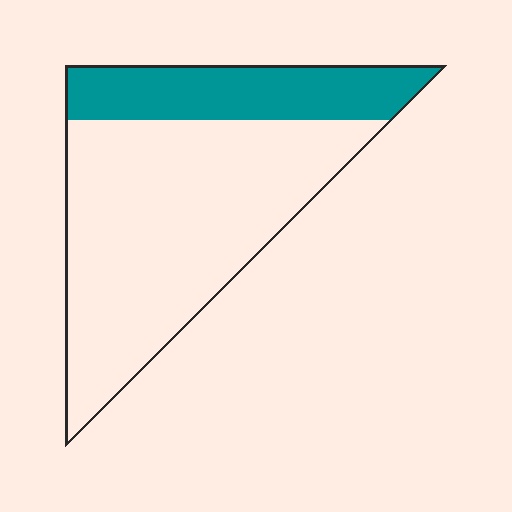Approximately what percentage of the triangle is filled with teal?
Approximately 25%.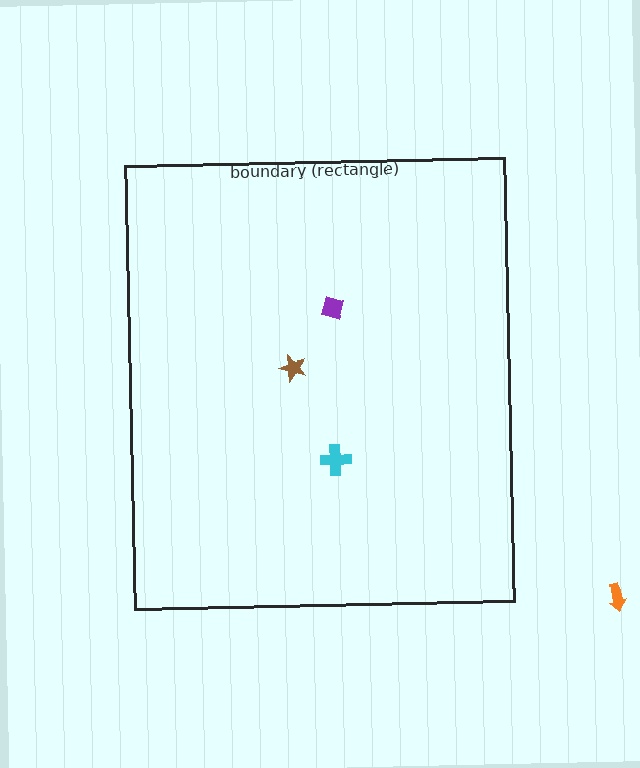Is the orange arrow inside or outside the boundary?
Outside.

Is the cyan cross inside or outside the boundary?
Inside.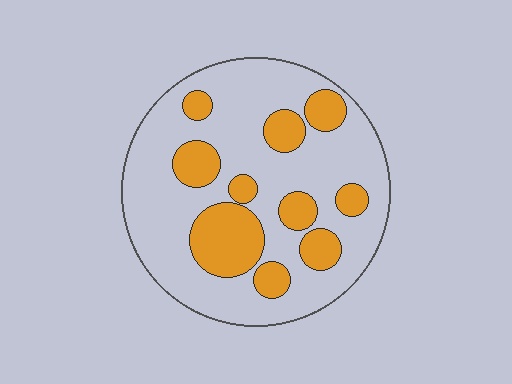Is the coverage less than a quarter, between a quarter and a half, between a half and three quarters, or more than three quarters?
Between a quarter and a half.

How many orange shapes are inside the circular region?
10.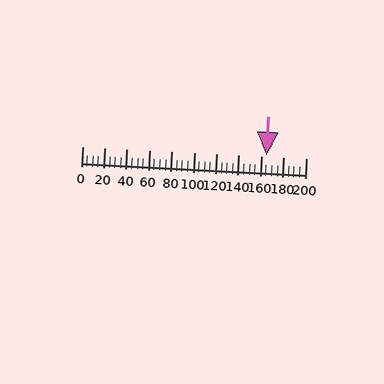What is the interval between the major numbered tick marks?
The major tick marks are spaced 20 units apart.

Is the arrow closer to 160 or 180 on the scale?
The arrow is closer to 160.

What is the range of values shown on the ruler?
The ruler shows values from 0 to 200.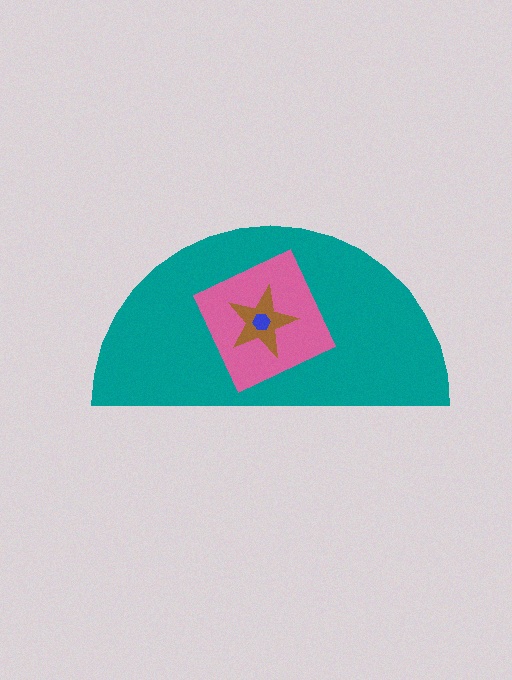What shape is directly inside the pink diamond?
The brown star.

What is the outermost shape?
The teal semicircle.